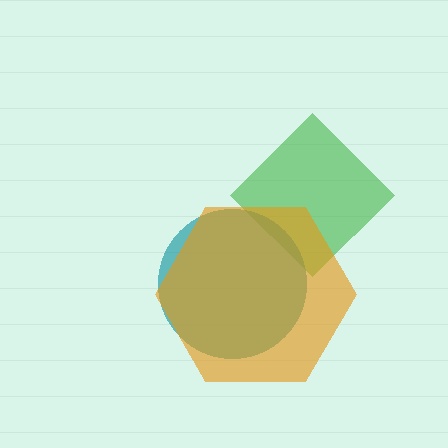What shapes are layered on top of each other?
The layered shapes are: a green diamond, a teal circle, an orange hexagon.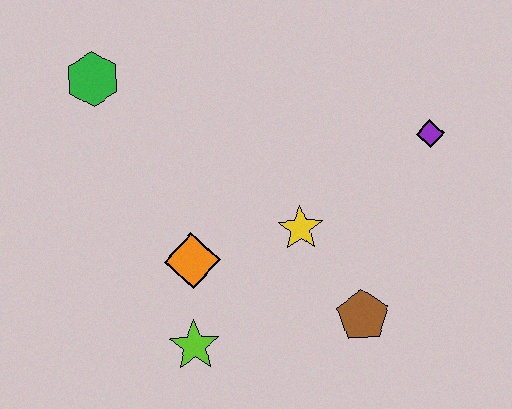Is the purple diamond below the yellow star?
No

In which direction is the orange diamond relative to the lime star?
The orange diamond is above the lime star.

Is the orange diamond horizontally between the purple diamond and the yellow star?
No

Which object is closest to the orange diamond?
The lime star is closest to the orange diamond.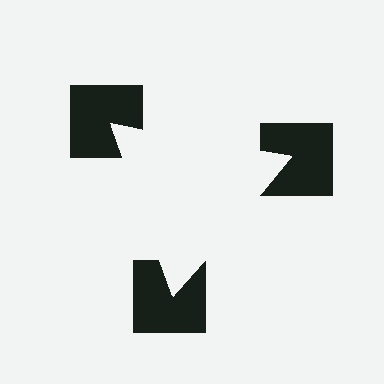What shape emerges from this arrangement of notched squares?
An illusory triangle — its edges are inferred from the aligned wedge cuts in the notched squares, not physically drawn.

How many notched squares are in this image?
There are 3 — one at each vertex of the illusory triangle.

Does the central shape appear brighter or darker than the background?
It typically appears slightly brighter than the background, even though no actual brightness change is drawn.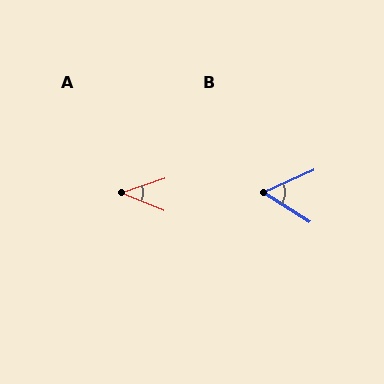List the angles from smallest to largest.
A (41°), B (56°).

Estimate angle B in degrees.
Approximately 56 degrees.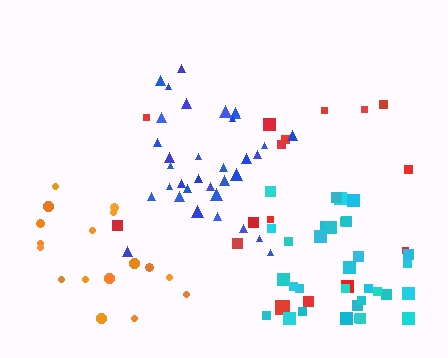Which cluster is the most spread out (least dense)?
Red.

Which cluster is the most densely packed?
Cyan.